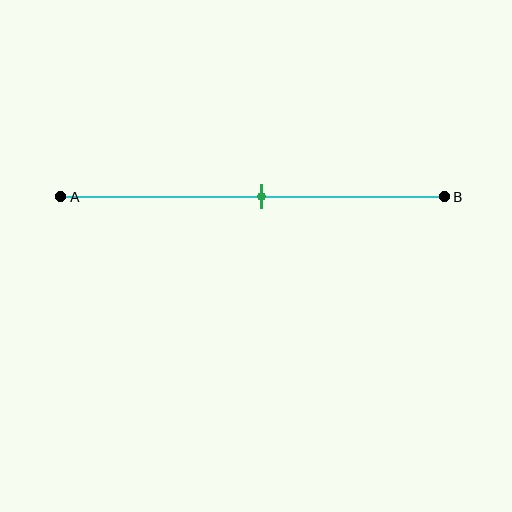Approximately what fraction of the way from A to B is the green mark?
The green mark is approximately 50% of the way from A to B.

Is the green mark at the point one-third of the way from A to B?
No, the mark is at about 50% from A, not at the 33% one-third point.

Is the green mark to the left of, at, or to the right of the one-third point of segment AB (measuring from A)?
The green mark is to the right of the one-third point of segment AB.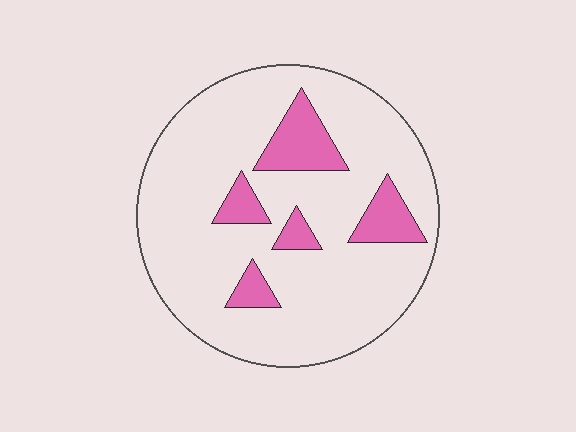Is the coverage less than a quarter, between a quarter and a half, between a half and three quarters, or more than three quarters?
Less than a quarter.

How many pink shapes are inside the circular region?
5.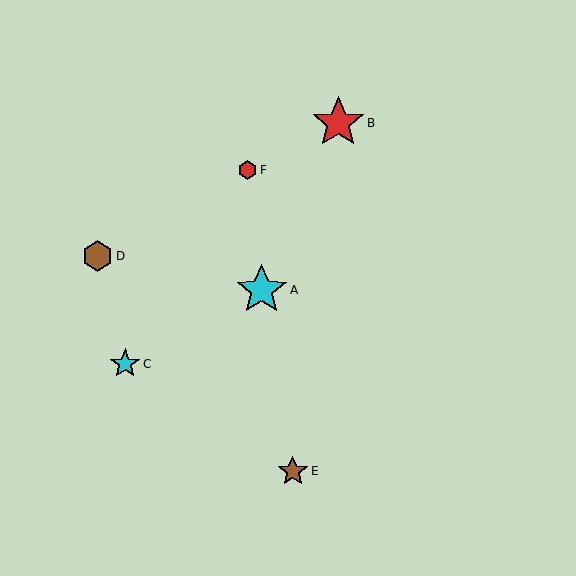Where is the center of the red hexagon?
The center of the red hexagon is at (248, 170).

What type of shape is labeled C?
Shape C is a cyan star.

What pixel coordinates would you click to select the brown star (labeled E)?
Click at (293, 471) to select the brown star E.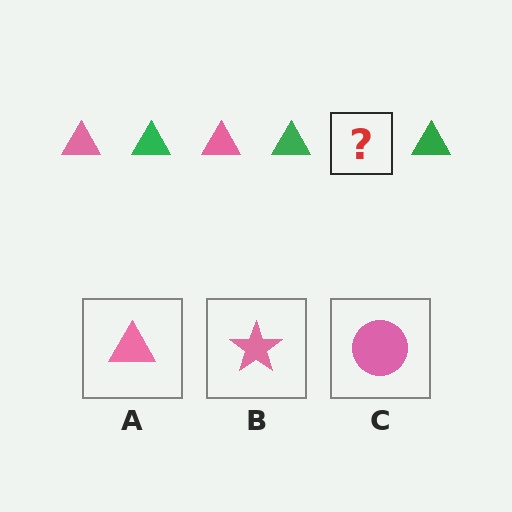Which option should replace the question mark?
Option A.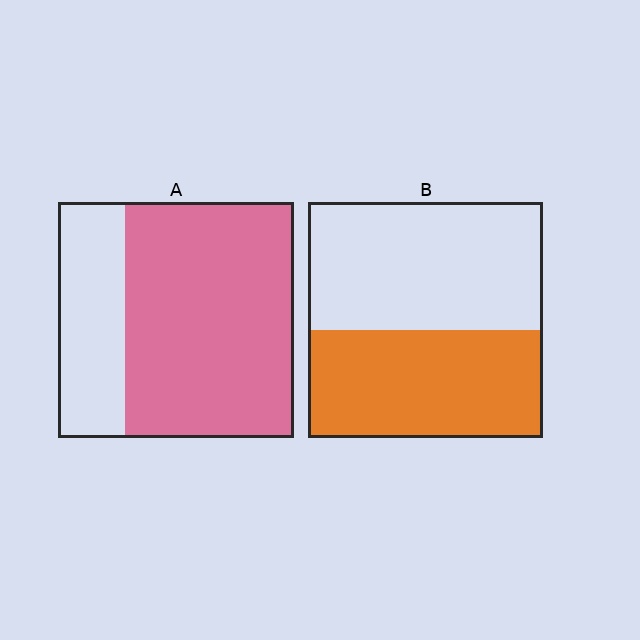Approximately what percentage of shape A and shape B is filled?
A is approximately 70% and B is approximately 45%.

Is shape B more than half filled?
No.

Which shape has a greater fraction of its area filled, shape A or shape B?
Shape A.